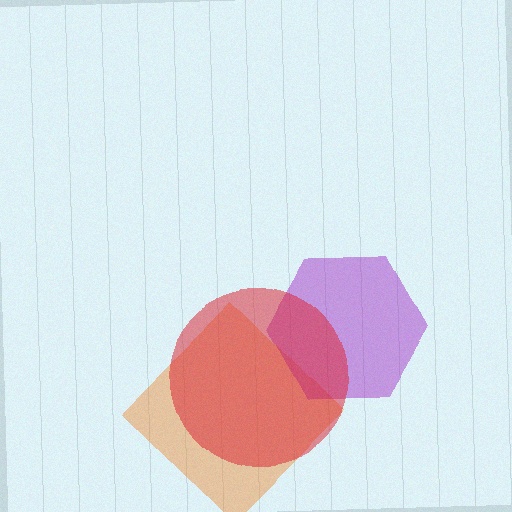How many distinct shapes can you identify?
There are 3 distinct shapes: an orange diamond, a purple hexagon, a red circle.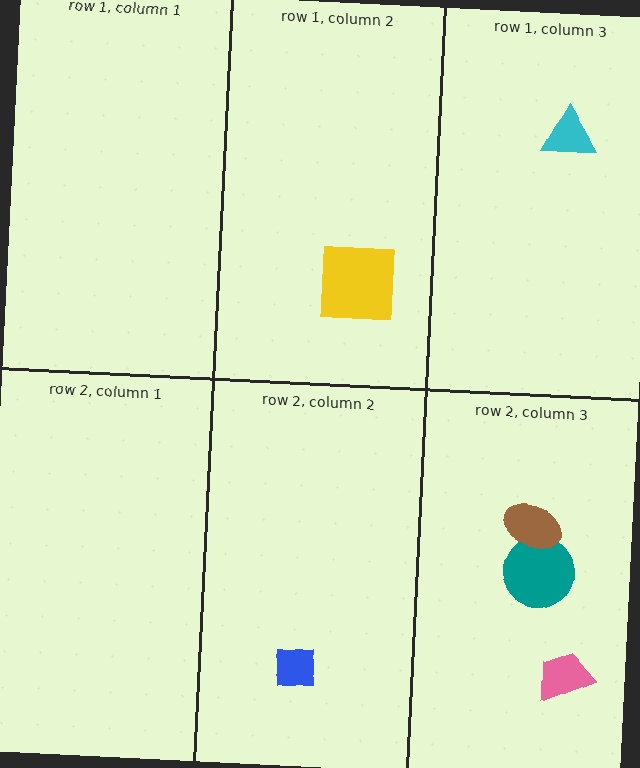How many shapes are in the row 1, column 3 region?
1.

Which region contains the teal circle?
The row 2, column 3 region.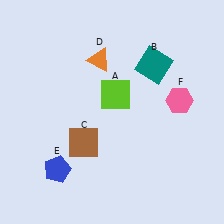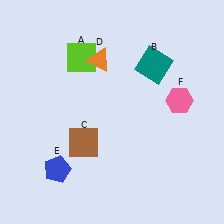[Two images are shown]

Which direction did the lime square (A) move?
The lime square (A) moved up.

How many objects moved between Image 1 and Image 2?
1 object moved between the two images.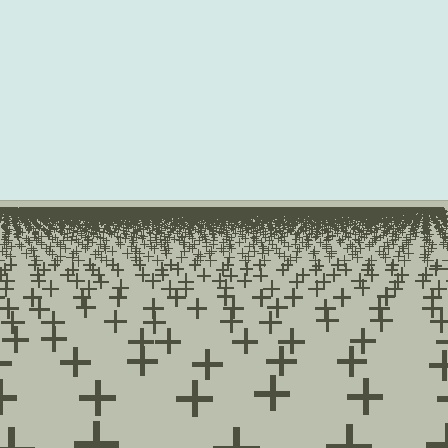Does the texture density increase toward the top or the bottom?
Density increases toward the top.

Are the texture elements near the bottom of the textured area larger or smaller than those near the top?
Larger. Near the bottom, elements are closer to the viewer and appear at a bigger on-screen size.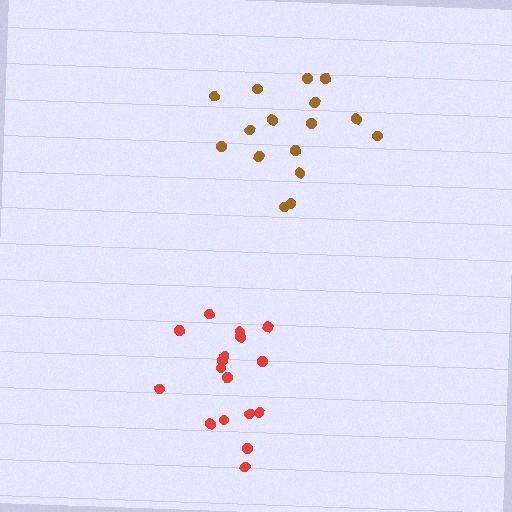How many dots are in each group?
Group 1: 16 dots, Group 2: 17 dots (33 total).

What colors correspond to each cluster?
The clusters are colored: brown, red.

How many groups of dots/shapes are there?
There are 2 groups.